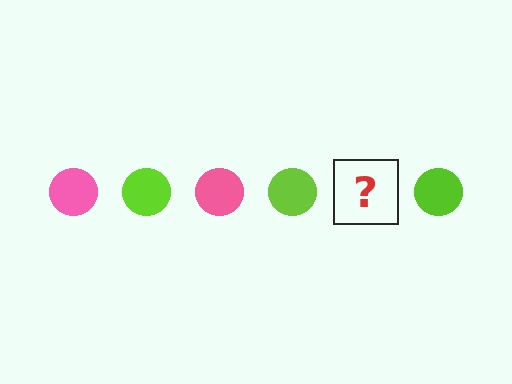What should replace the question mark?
The question mark should be replaced with a pink circle.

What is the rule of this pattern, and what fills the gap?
The rule is that the pattern cycles through pink, lime circles. The gap should be filled with a pink circle.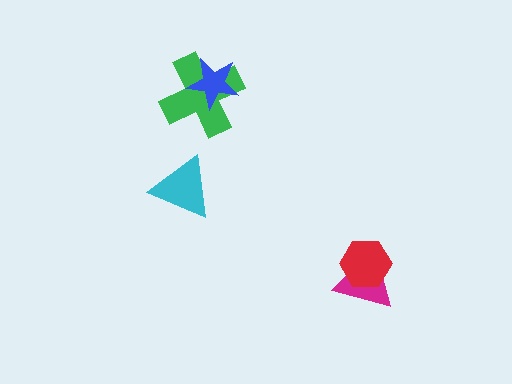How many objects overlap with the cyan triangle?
0 objects overlap with the cyan triangle.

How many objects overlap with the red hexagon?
1 object overlaps with the red hexagon.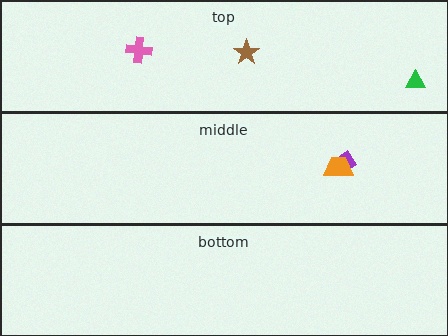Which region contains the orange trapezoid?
The middle region.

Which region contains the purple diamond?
The middle region.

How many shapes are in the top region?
3.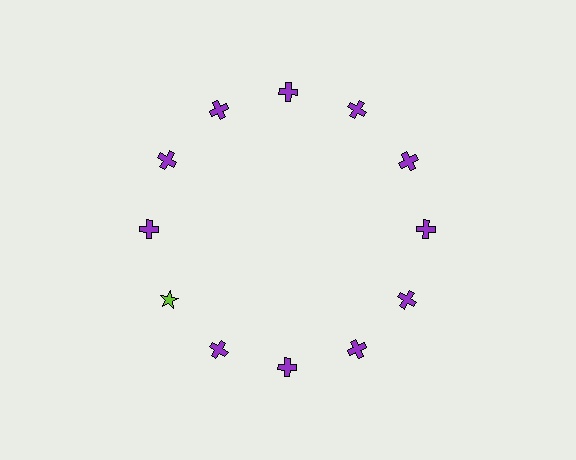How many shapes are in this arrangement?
There are 12 shapes arranged in a ring pattern.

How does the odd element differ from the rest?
It differs in both color (lime instead of purple) and shape (star instead of cross).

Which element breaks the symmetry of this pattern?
The lime star at roughly the 8 o'clock position breaks the symmetry. All other shapes are purple crosses.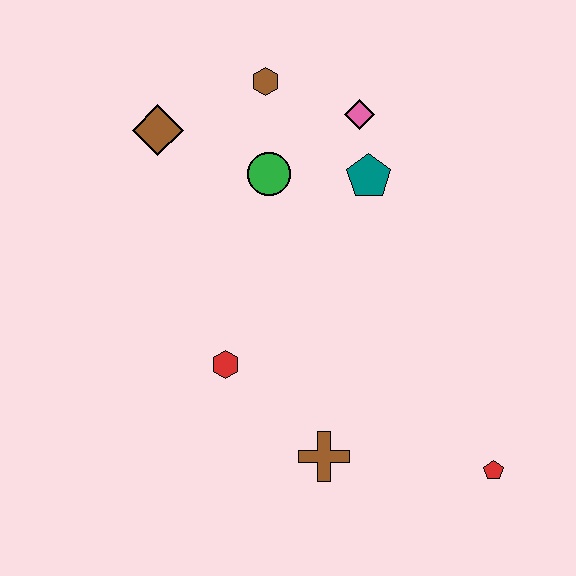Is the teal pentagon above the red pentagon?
Yes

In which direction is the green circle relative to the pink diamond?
The green circle is to the left of the pink diamond.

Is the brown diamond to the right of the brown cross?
No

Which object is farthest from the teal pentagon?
The red pentagon is farthest from the teal pentagon.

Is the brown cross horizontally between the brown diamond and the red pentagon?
Yes